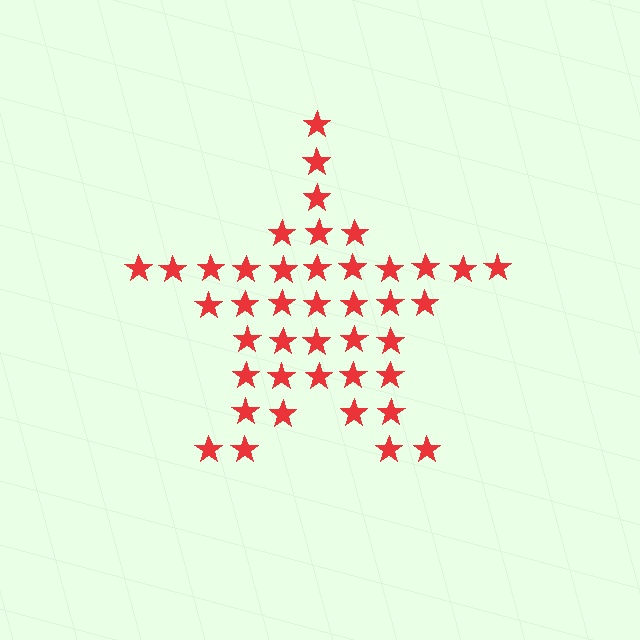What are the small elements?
The small elements are stars.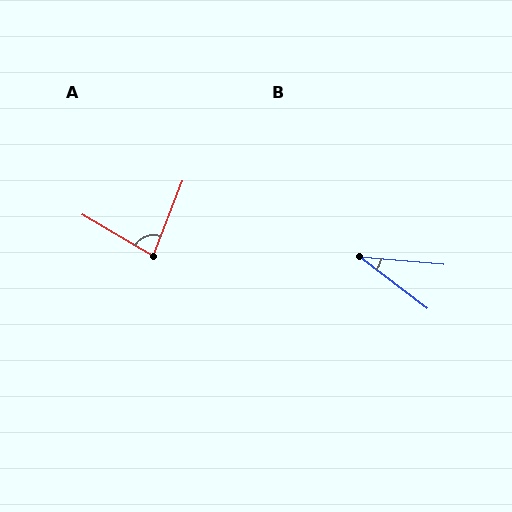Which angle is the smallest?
B, at approximately 32 degrees.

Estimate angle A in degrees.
Approximately 81 degrees.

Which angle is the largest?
A, at approximately 81 degrees.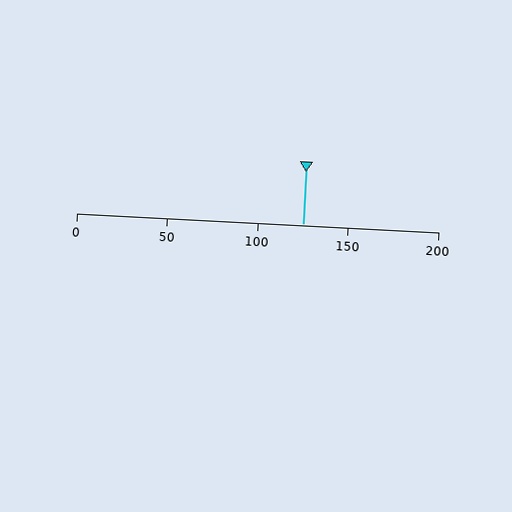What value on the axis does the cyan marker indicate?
The marker indicates approximately 125.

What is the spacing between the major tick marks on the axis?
The major ticks are spaced 50 apart.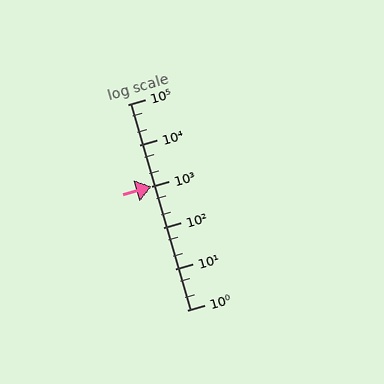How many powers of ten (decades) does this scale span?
The scale spans 5 decades, from 1 to 100000.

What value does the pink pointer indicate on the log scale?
The pointer indicates approximately 1000.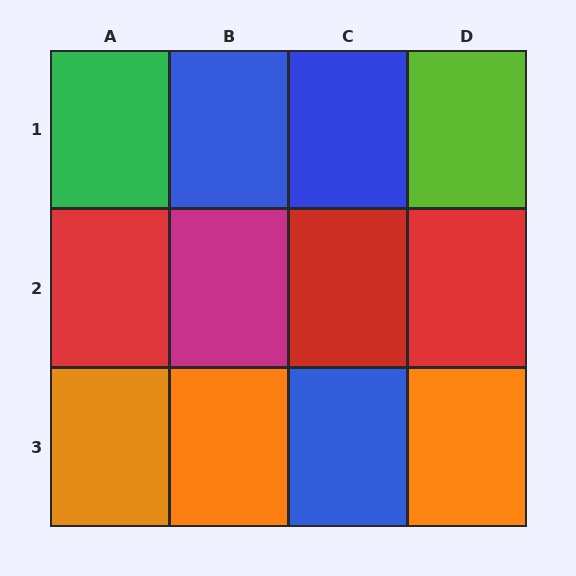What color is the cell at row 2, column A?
Red.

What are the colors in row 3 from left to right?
Orange, orange, blue, orange.